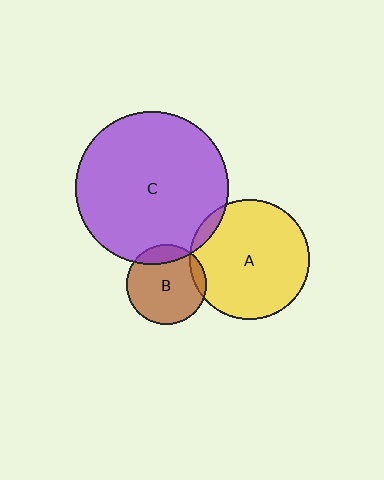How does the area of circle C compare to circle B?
Approximately 3.6 times.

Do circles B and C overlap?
Yes.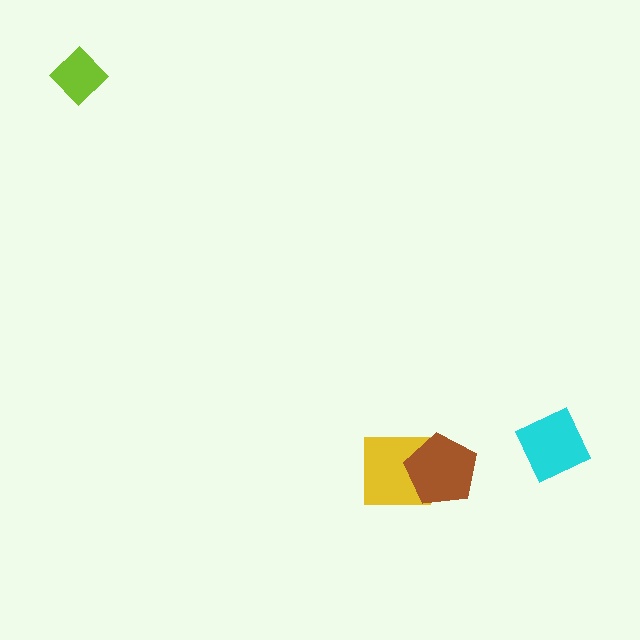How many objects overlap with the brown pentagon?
1 object overlaps with the brown pentagon.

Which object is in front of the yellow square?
The brown pentagon is in front of the yellow square.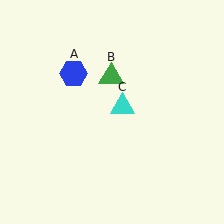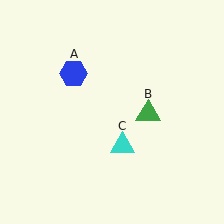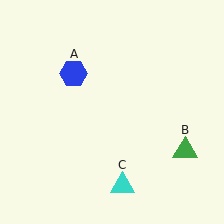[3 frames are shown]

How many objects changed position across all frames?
2 objects changed position: green triangle (object B), cyan triangle (object C).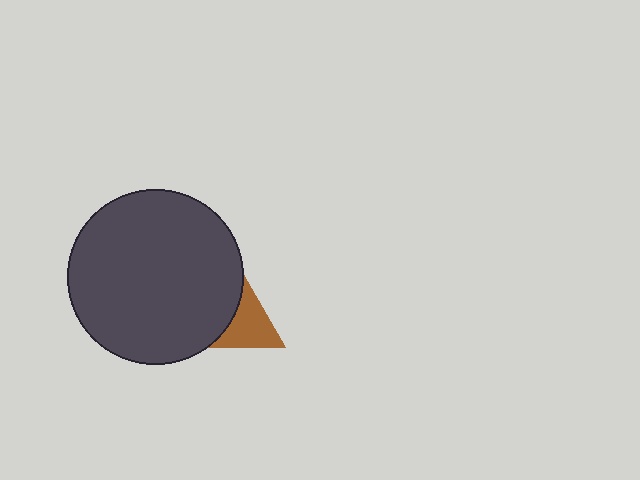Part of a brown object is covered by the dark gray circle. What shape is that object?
It is a triangle.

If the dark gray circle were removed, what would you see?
You would see the complete brown triangle.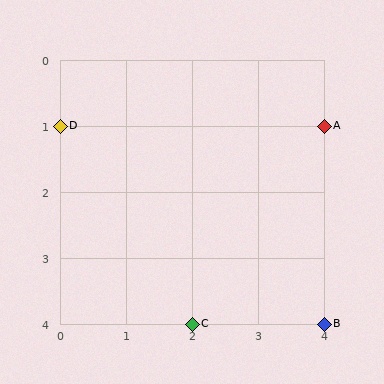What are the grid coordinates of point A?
Point A is at grid coordinates (4, 1).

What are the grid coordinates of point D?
Point D is at grid coordinates (0, 1).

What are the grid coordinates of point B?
Point B is at grid coordinates (4, 4).